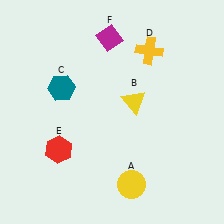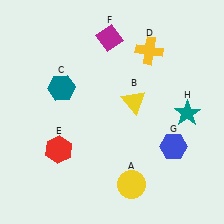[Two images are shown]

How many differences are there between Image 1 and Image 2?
There are 2 differences between the two images.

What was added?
A blue hexagon (G), a teal star (H) were added in Image 2.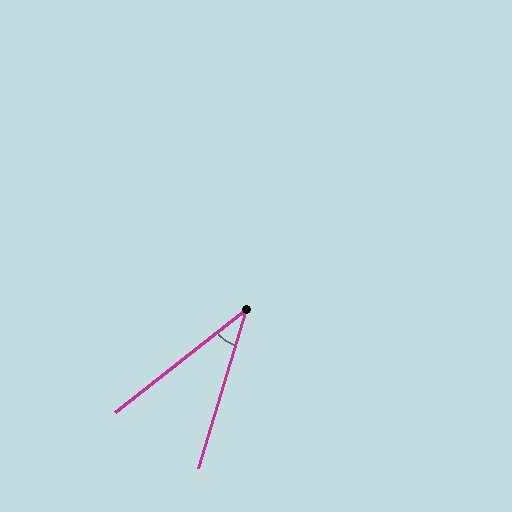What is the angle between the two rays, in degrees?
Approximately 35 degrees.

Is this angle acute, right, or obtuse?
It is acute.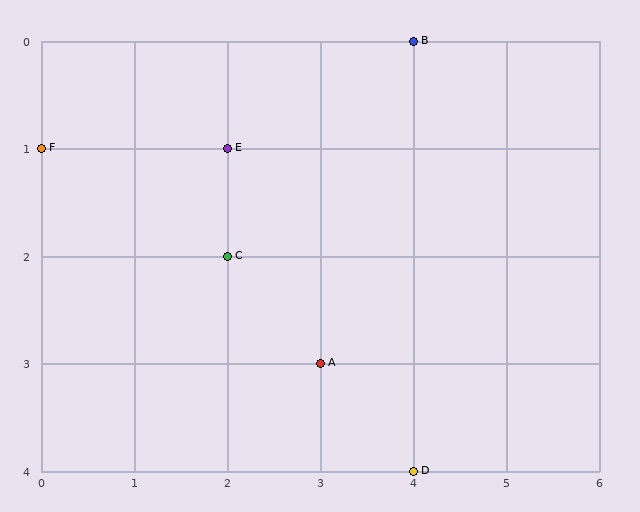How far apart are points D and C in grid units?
Points D and C are 2 columns and 2 rows apart (about 2.8 grid units diagonally).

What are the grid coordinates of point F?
Point F is at grid coordinates (0, 1).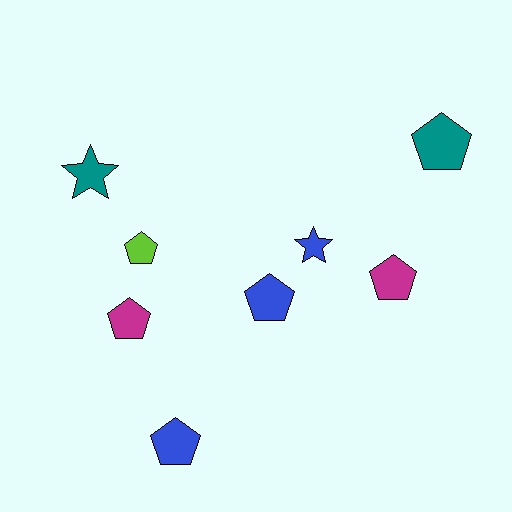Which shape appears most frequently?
Pentagon, with 6 objects.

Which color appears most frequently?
Blue, with 3 objects.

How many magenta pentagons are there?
There are 2 magenta pentagons.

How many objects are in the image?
There are 8 objects.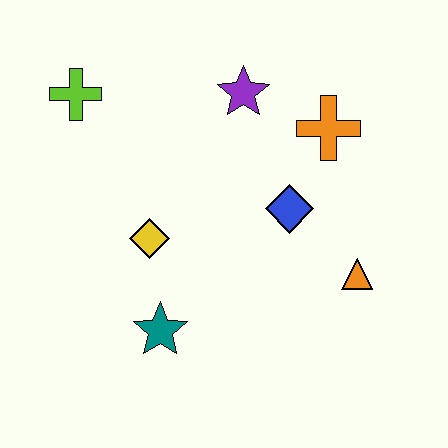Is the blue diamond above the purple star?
No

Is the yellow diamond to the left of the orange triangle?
Yes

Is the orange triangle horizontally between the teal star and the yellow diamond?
No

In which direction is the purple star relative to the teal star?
The purple star is above the teal star.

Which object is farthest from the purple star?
The teal star is farthest from the purple star.